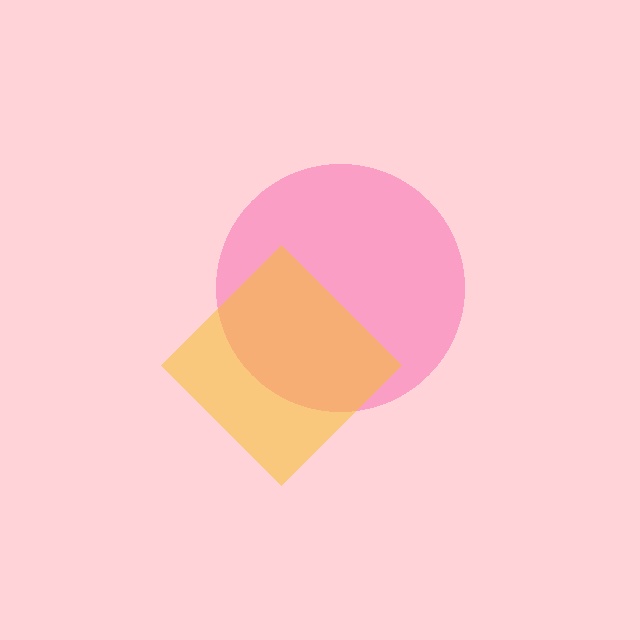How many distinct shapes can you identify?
There are 2 distinct shapes: a pink circle, a yellow diamond.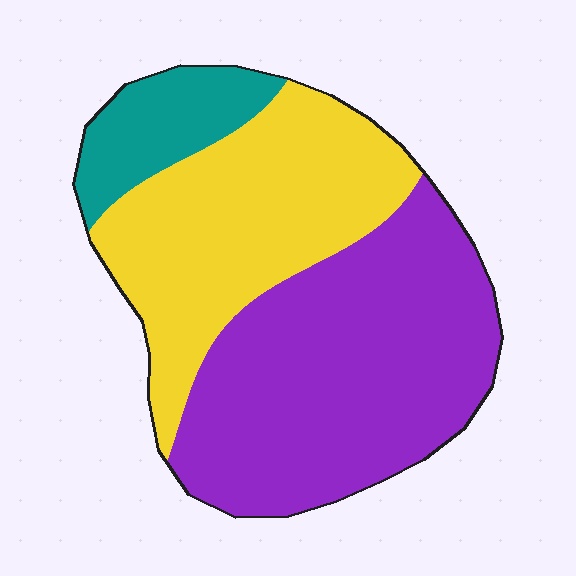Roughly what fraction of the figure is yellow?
Yellow covers 38% of the figure.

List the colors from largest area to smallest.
From largest to smallest: purple, yellow, teal.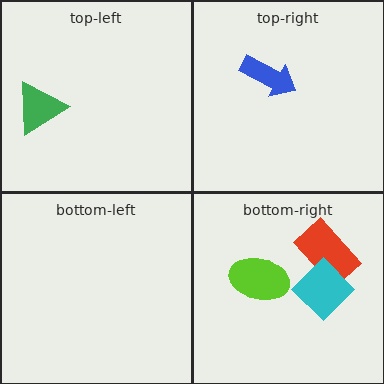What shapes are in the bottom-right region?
The lime ellipse, the red rectangle, the cyan diamond.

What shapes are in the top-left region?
The green triangle.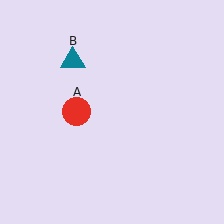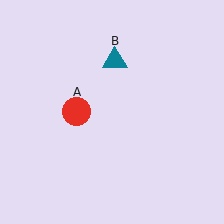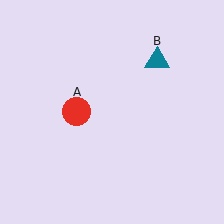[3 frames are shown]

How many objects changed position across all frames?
1 object changed position: teal triangle (object B).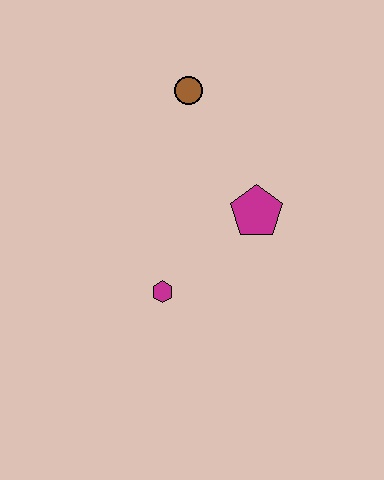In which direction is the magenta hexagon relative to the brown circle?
The magenta hexagon is below the brown circle.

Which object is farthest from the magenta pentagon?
The brown circle is farthest from the magenta pentagon.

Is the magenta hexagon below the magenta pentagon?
Yes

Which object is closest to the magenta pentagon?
The magenta hexagon is closest to the magenta pentagon.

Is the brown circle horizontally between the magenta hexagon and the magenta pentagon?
Yes